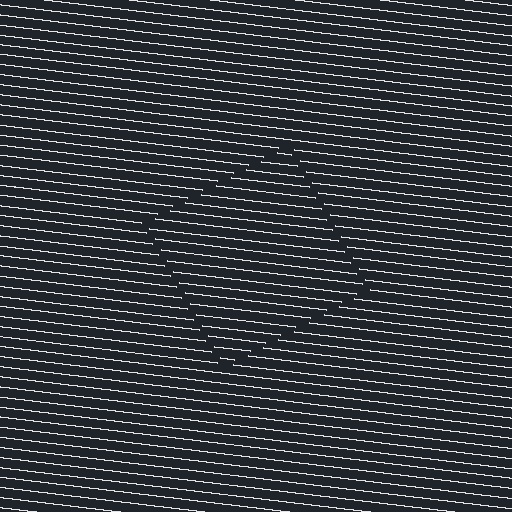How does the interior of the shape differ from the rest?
The interior of the shape contains the same grating, shifted by half a period — the contour is defined by the phase discontinuity where line-ends from the inner and outer gratings abut.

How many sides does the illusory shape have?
4 sides — the line-ends trace a square.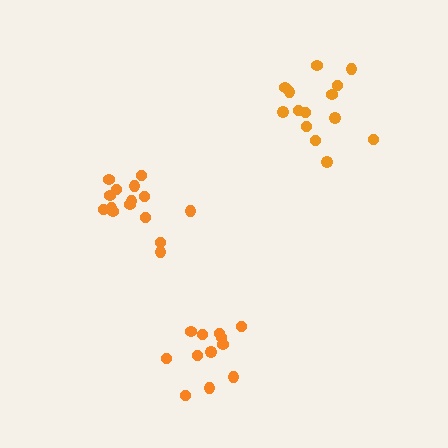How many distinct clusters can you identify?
There are 3 distinct clusters.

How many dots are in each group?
Group 1: 15 dots, Group 2: 14 dots, Group 3: 12 dots (41 total).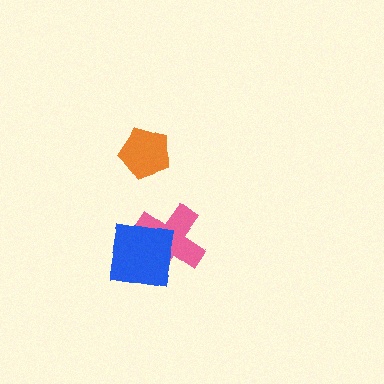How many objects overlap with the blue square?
1 object overlaps with the blue square.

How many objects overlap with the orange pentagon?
0 objects overlap with the orange pentagon.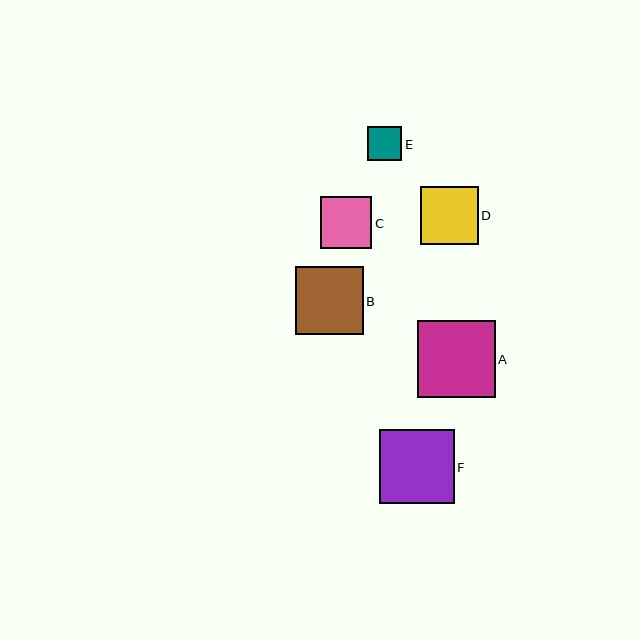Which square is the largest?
Square A is the largest with a size of approximately 77 pixels.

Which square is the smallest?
Square E is the smallest with a size of approximately 34 pixels.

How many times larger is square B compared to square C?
Square B is approximately 1.3 times the size of square C.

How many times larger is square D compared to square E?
Square D is approximately 1.7 times the size of square E.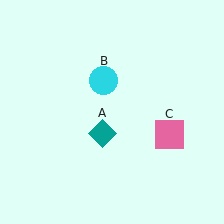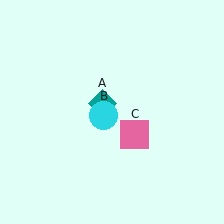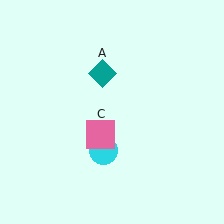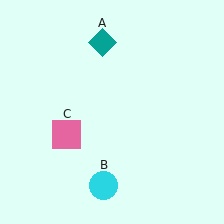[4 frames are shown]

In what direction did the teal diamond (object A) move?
The teal diamond (object A) moved up.